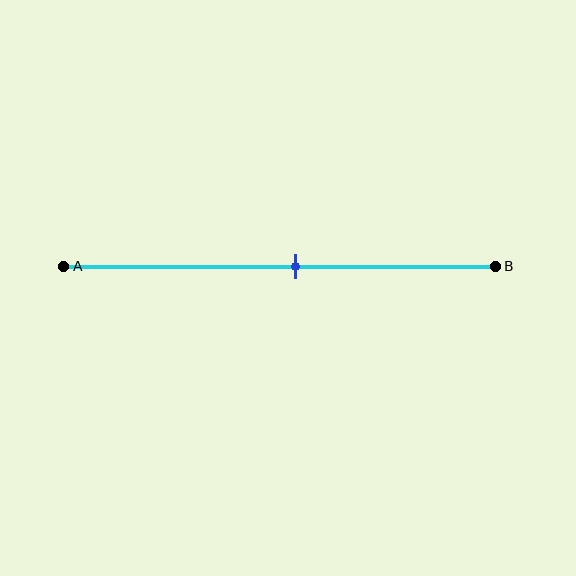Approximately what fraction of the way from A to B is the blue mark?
The blue mark is approximately 55% of the way from A to B.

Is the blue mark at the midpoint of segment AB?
No, the mark is at about 55% from A, not at the 50% midpoint.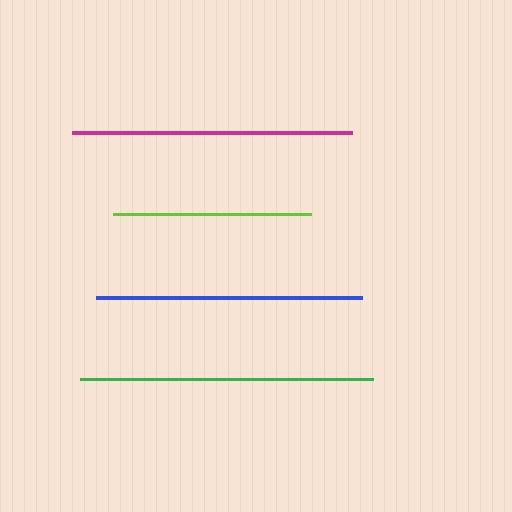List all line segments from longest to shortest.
From longest to shortest: green, magenta, blue, lime.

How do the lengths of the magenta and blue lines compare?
The magenta and blue lines are approximately the same length.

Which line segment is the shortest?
The lime line is the shortest at approximately 197 pixels.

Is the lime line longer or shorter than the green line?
The green line is longer than the lime line.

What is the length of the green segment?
The green segment is approximately 294 pixels long.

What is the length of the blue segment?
The blue segment is approximately 266 pixels long.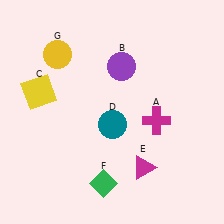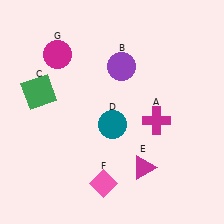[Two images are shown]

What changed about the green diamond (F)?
In Image 1, F is green. In Image 2, it changed to pink.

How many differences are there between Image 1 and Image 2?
There are 3 differences between the two images.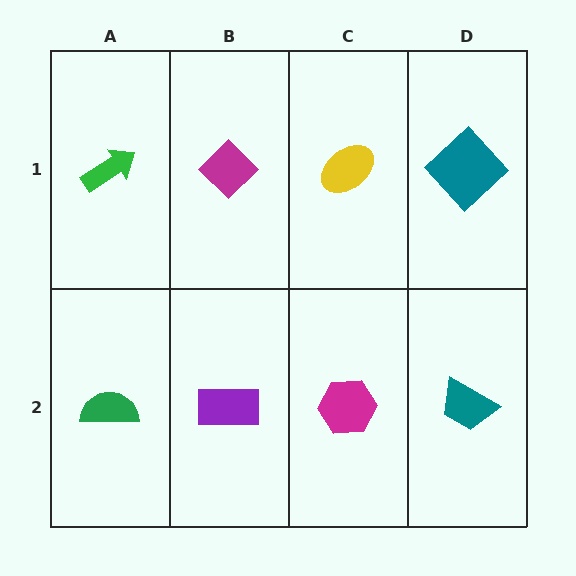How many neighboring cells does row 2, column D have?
2.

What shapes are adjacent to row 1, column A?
A green semicircle (row 2, column A), a magenta diamond (row 1, column B).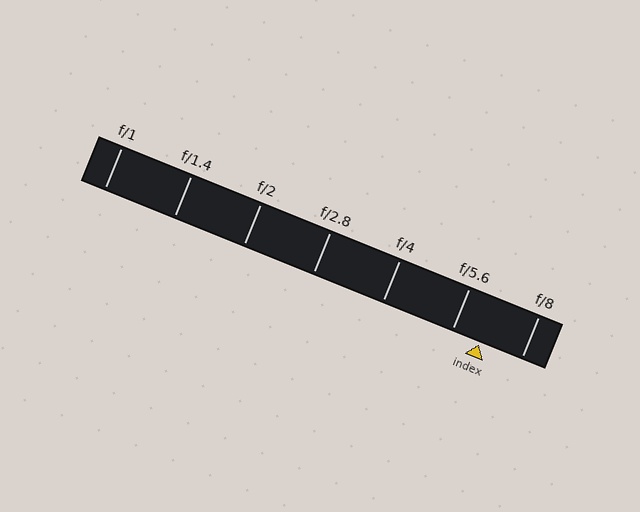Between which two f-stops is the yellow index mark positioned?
The index mark is between f/5.6 and f/8.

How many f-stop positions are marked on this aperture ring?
There are 7 f-stop positions marked.